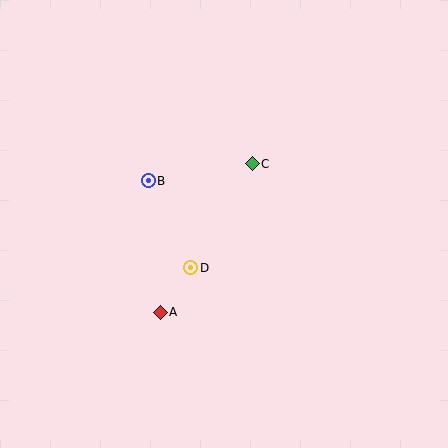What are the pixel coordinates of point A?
Point A is at (160, 312).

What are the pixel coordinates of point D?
Point D is at (191, 268).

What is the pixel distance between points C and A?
The distance between C and A is 175 pixels.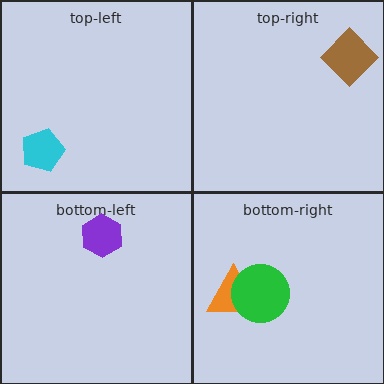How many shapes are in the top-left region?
1.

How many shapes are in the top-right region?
1.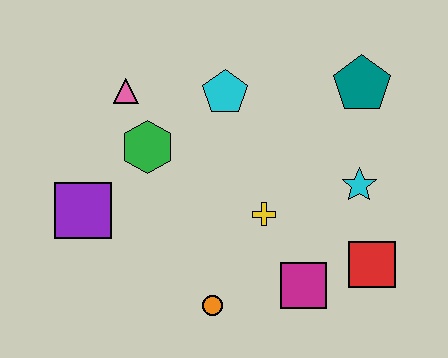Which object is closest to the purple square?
The green hexagon is closest to the purple square.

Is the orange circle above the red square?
No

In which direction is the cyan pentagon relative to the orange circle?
The cyan pentagon is above the orange circle.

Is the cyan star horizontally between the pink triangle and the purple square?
No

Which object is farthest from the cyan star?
The purple square is farthest from the cyan star.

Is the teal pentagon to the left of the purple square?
No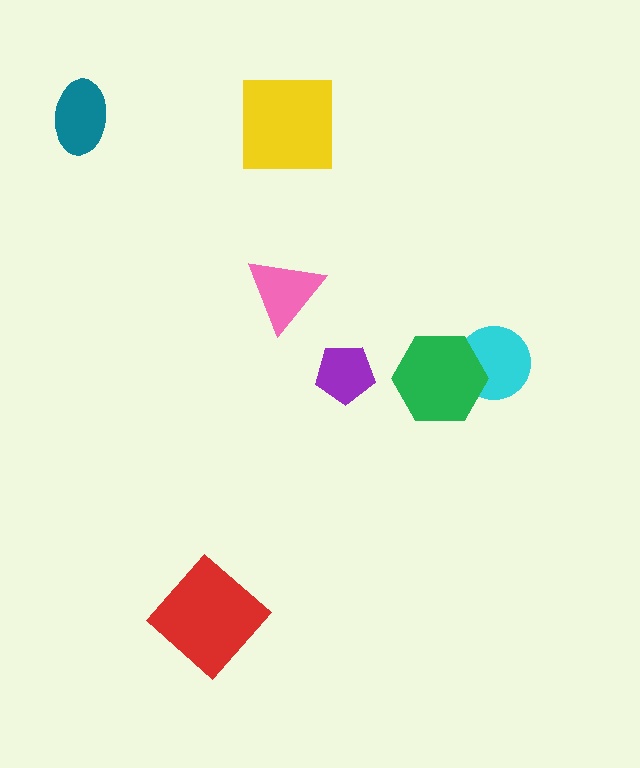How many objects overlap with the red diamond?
0 objects overlap with the red diamond.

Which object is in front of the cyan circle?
The green hexagon is in front of the cyan circle.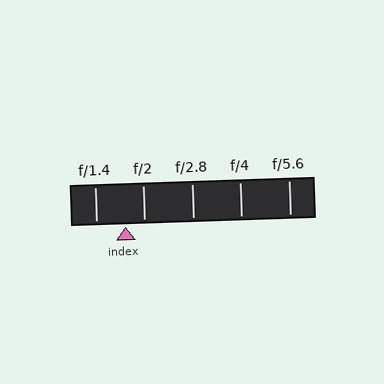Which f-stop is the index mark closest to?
The index mark is closest to f/2.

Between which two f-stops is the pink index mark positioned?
The index mark is between f/1.4 and f/2.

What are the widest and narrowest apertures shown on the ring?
The widest aperture shown is f/1.4 and the narrowest is f/5.6.